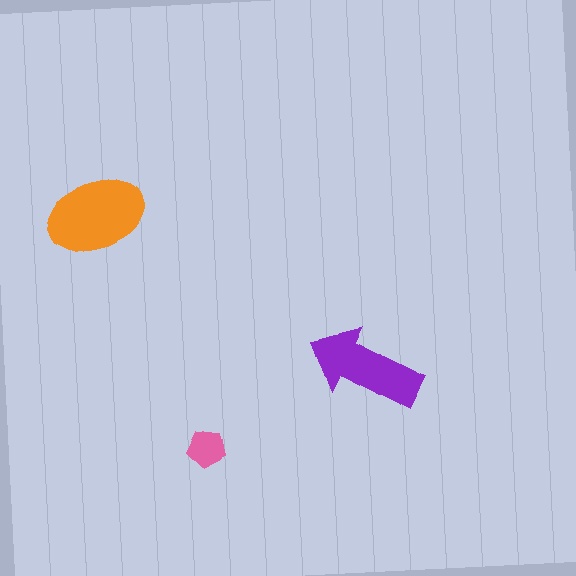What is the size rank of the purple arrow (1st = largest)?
2nd.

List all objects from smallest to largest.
The pink pentagon, the purple arrow, the orange ellipse.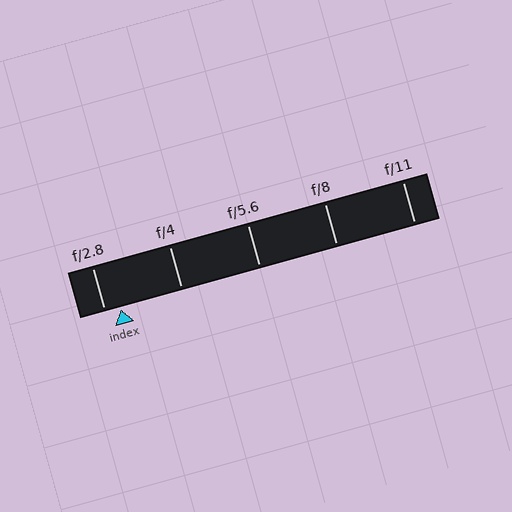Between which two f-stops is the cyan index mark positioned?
The index mark is between f/2.8 and f/4.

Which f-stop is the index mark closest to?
The index mark is closest to f/2.8.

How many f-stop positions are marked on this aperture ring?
There are 5 f-stop positions marked.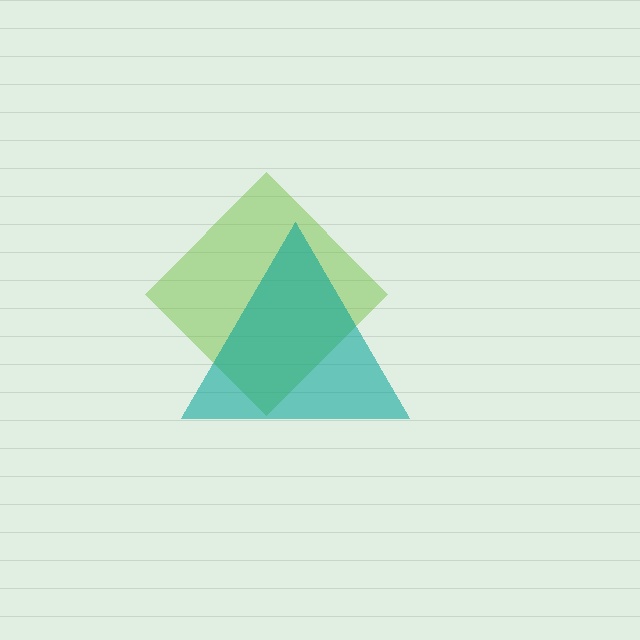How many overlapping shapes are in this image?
There are 2 overlapping shapes in the image.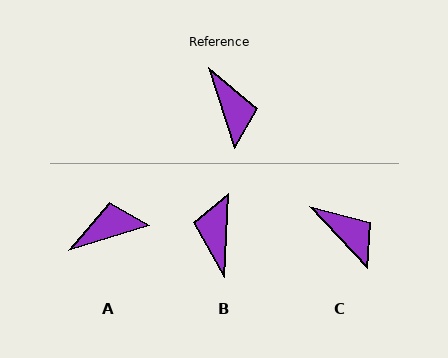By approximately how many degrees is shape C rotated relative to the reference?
Approximately 26 degrees counter-clockwise.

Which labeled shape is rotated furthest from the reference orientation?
B, about 159 degrees away.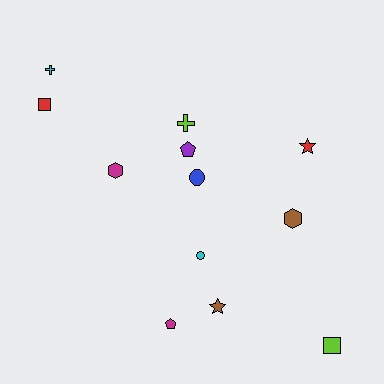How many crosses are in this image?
There are 2 crosses.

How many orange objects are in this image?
There are no orange objects.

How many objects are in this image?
There are 12 objects.